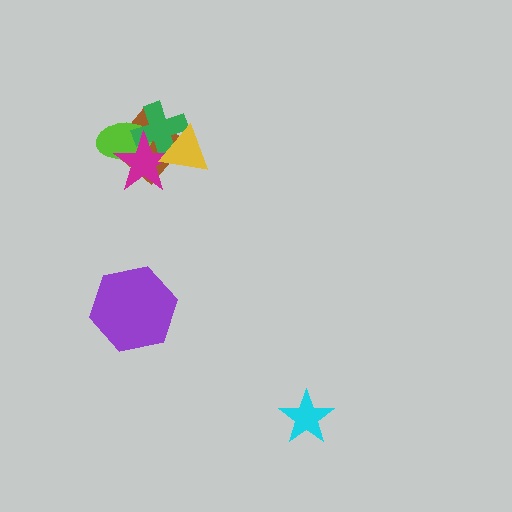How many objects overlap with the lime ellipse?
3 objects overlap with the lime ellipse.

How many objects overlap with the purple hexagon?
0 objects overlap with the purple hexagon.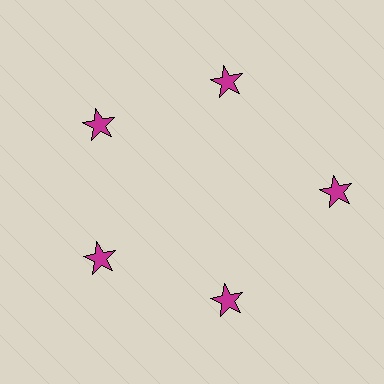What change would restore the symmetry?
The symmetry would be restored by moving it inward, back onto the ring so that all 5 stars sit at equal angles and equal distance from the center.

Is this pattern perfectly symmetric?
No. The 5 magenta stars are arranged in a ring, but one element near the 3 o'clock position is pushed outward from the center, breaking the 5-fold rotational symmetry.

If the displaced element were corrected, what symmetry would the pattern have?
It would have 5-fold rotational symmetry — the pattern would map onto itself every 72 degrees.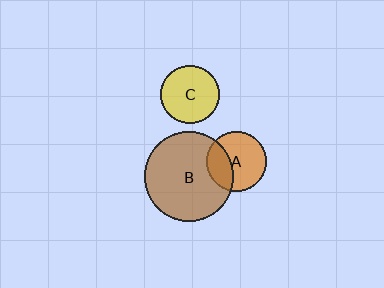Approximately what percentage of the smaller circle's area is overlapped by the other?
Approximately 35%.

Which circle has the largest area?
Circle B (brown).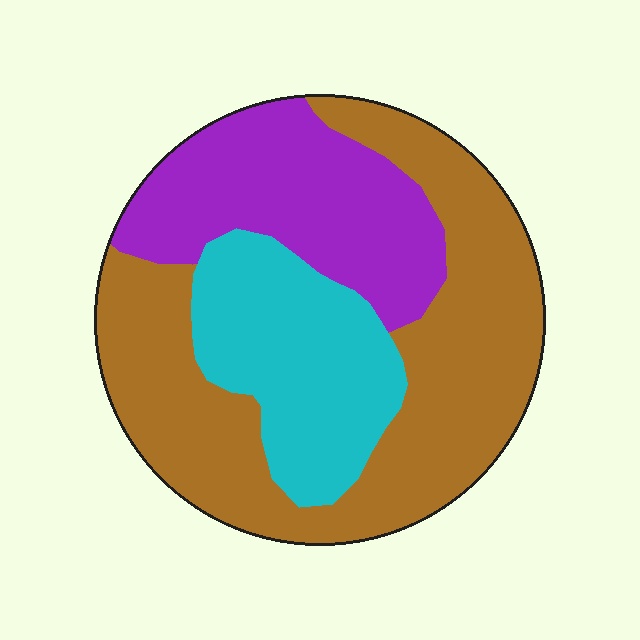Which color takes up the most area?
Brown, at roughly 50%.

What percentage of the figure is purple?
Purple takes up between a sixth and a third of the figure.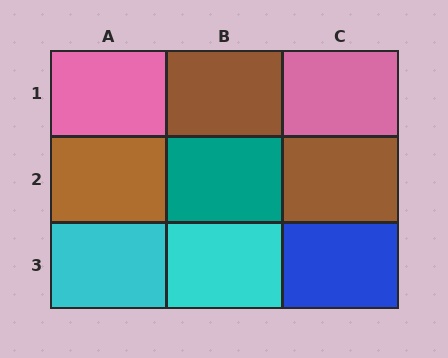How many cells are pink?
2 cells are pink.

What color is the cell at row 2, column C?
Brown.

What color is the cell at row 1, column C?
Pink.